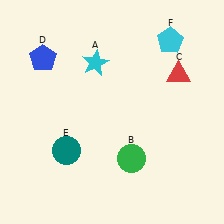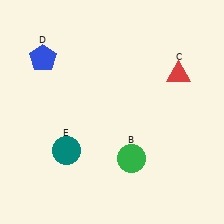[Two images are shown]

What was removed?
The cyan star (A), the cyan pentagon (F) were removed in Image 2.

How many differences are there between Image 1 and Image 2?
There are 2 differences between the two images.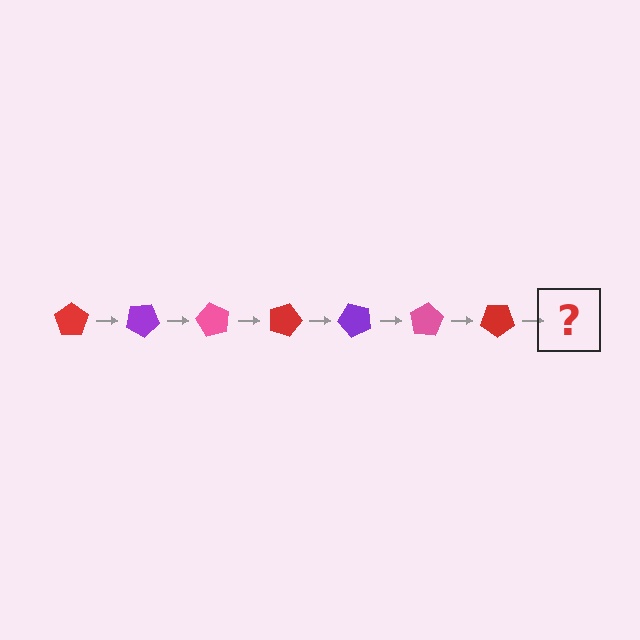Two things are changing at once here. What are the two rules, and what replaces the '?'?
The two rules are that it rotates 30 degrees each step and the color cycles through red, purple, and pink. The '?' should be a purple pentagon, rotated 210 degrees from the start.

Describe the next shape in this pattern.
It should be a purple pentagon, rotated 210 degrees from the start.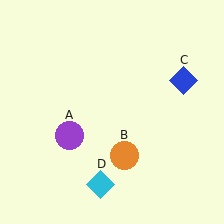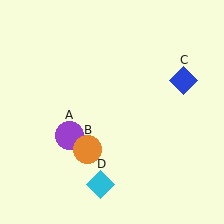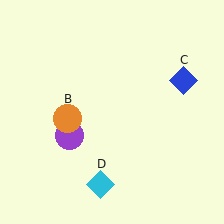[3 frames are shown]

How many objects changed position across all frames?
1 object changed position: orange circle (object B).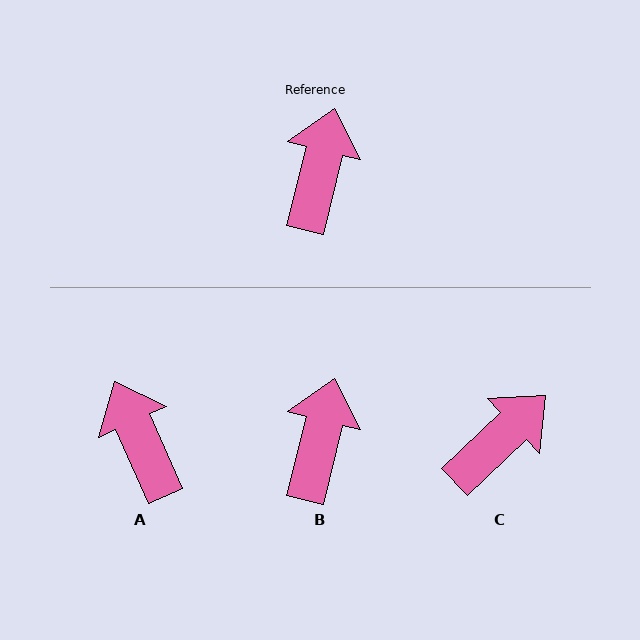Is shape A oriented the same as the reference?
No, it is off by about 38 degrees.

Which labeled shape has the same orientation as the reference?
B.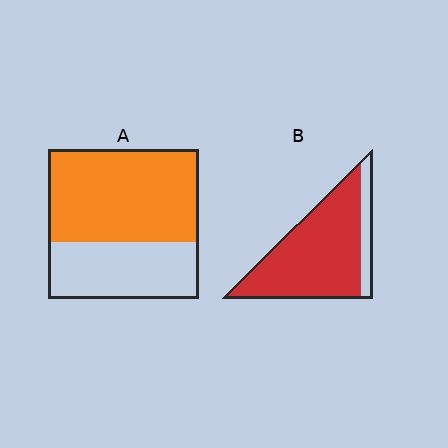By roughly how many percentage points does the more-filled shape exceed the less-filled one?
By roughly 25 percentage points (B over A).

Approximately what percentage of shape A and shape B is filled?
A is approximately 60% and B is approximately 85%.